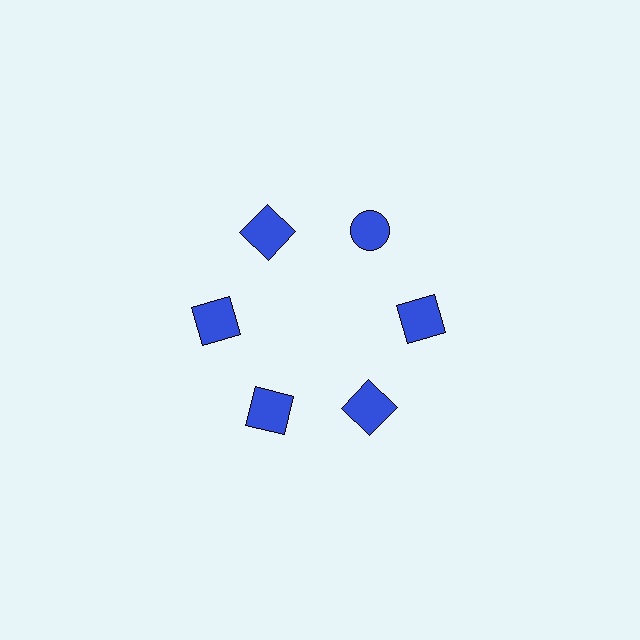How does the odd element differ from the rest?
It has a different shape: circle instead of square.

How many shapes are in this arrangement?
There are 6 shapes arranged in a ring pattern.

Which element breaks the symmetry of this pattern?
The blue circle at roughly the 1 o'clock position breaks the symmetry. All other shapes are blue squares.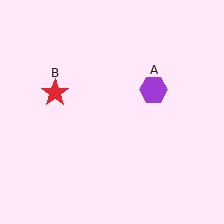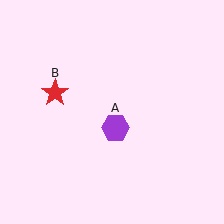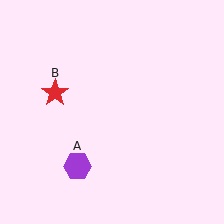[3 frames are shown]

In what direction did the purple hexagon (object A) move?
The purple hexagon (object A) moved down and to the left.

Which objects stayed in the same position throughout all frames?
Red star (object B) remained stationary.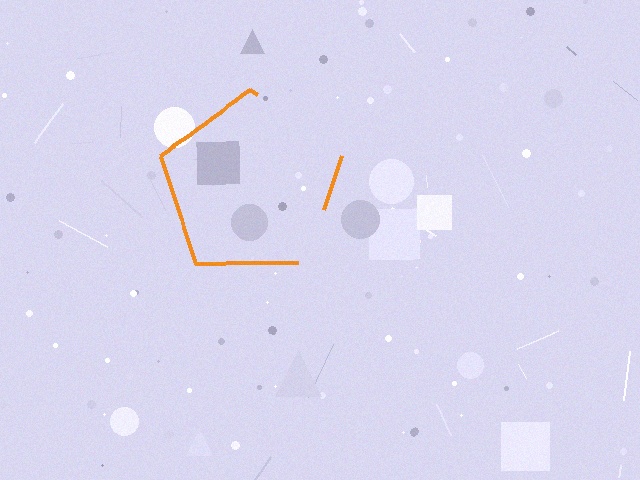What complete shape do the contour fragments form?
The contour fragments form a pentagon.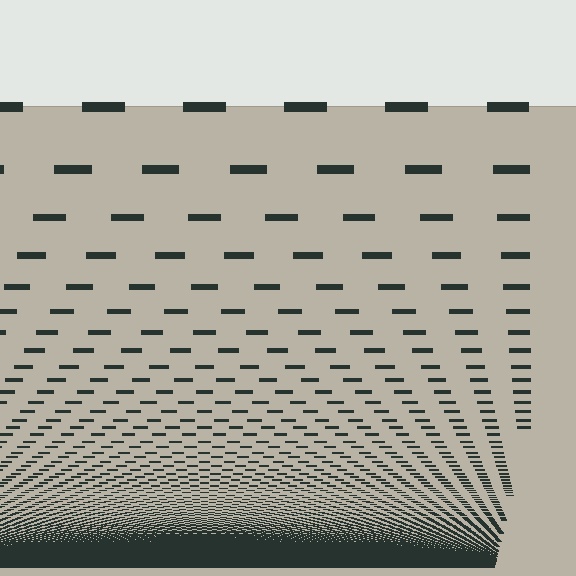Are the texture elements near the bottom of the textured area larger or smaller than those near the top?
Smaller. The gradient is inverted — elements near the bottom are smaller and denser.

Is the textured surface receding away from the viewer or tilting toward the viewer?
The surface appears to tilt toward the viewer. Texture elements get larger and sparser toward the top.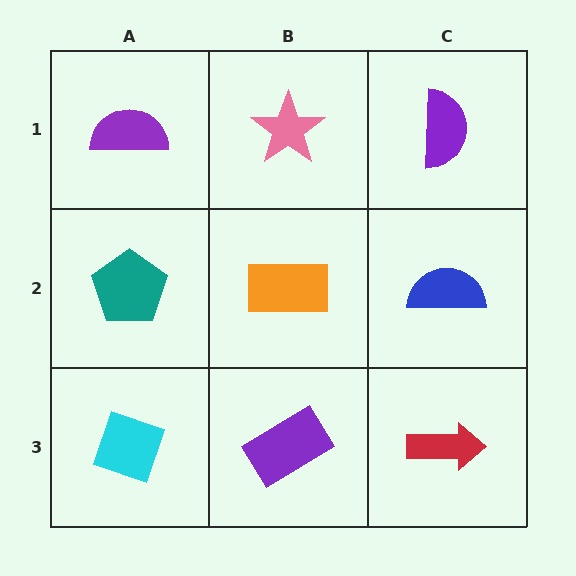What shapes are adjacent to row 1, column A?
A teal pentagon (row 2, column A), a pink star (row 1, column B).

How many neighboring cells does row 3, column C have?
2.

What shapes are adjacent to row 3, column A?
A teal pentagon (row 2, column A), a purple rectangle (row 3, column B).